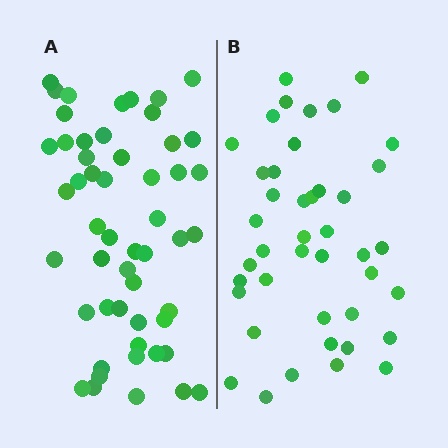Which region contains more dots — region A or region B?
Region A (the left region) has more dots.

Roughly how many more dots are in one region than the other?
Region A has roughly 10 or so more dots than region B.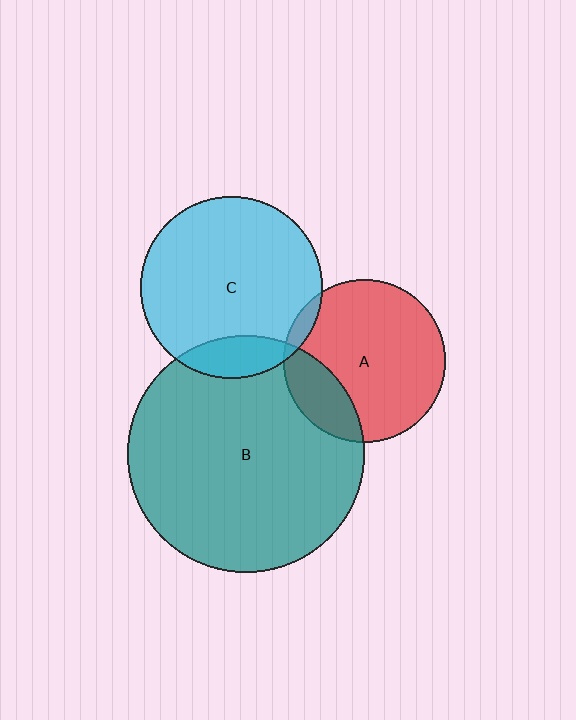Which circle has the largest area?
Circle B (teal).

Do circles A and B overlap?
Yes.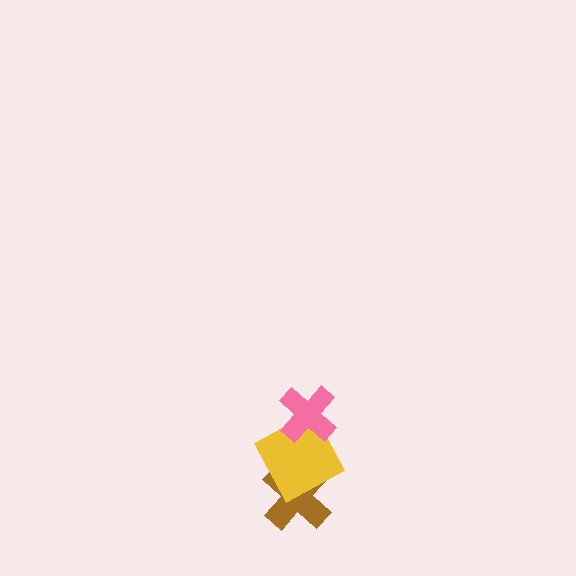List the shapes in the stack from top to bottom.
From top to bottom: the pink cross, the yellow square, the brown cross.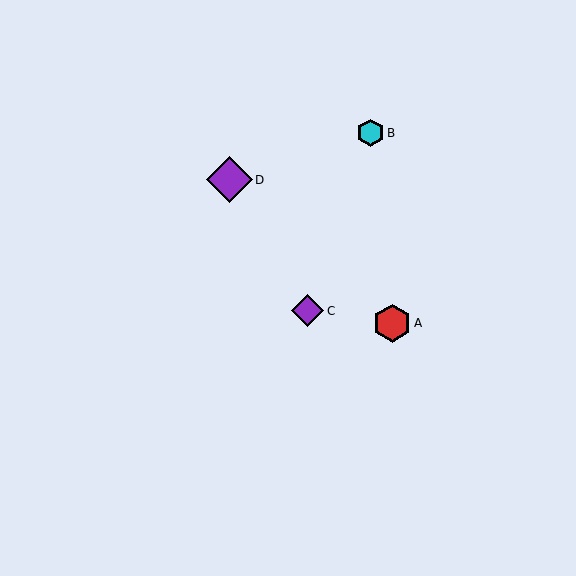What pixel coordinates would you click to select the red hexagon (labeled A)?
Click at (392, 323) to select the red hexagon A.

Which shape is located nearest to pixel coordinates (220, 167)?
The purple diamond (labeled D) at (229, 180) is nearest to that location.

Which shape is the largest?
The purple diamond (labeled D) is the largest.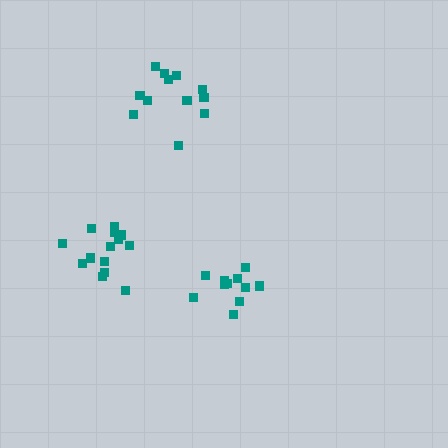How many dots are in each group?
Group 1: 14 dots, Group 2: 12 dots, Group 3: 11 dots (37 total).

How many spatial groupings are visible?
There are 3 spatial groupings.